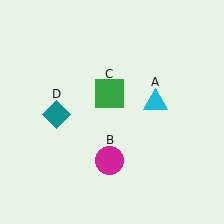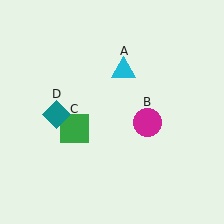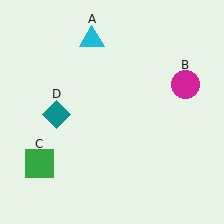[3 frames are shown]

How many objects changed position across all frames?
3 objects changed position: cyan triangle (object A), magenta circle (object B), green square (object C).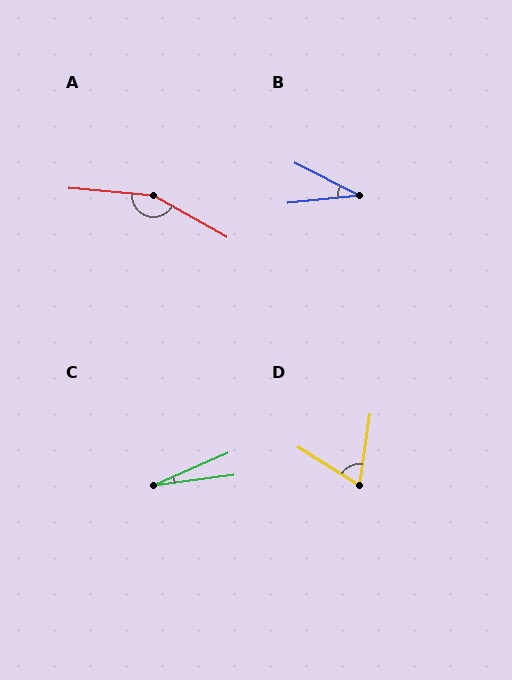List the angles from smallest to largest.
C (16°), B (33°), D (67°), A (156°).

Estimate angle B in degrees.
Approximately 33 degrees.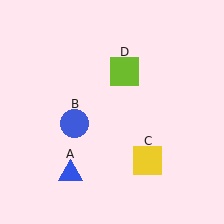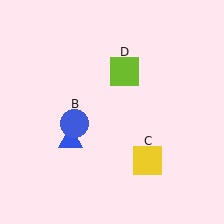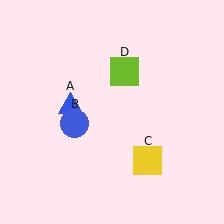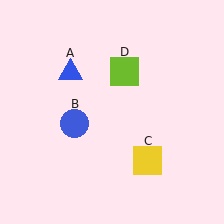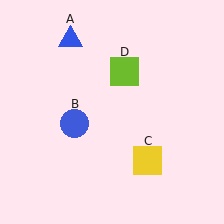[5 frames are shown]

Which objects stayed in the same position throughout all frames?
Blue circle (object B) and yellow square (object C) and lime square (object D) remained stationary.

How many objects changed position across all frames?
1 object changed position: blue triangle (object A).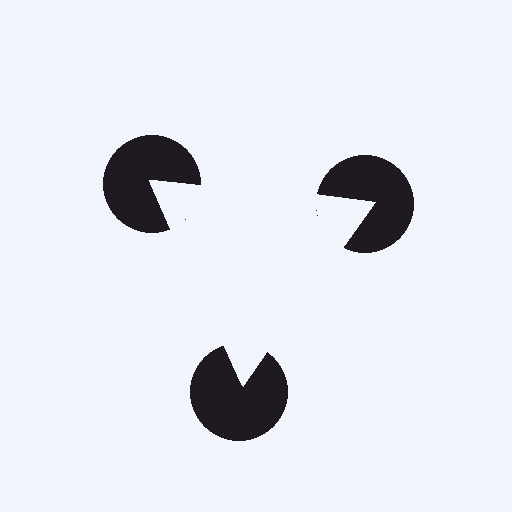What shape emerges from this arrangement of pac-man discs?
An illusory triangle — its edges are inferred from the aligned wedge cuts in the pac-man discs, not physically drawn.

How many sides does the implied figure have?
3 sides.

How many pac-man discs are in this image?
There are 3 — one at each vertex of the illusory triangle.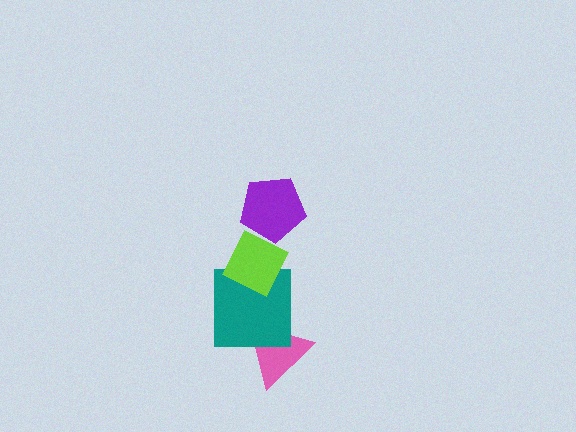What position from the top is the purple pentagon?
The purple pentagon is 1st from the top.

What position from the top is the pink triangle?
The pink triangle is 4th from the top.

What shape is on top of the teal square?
The lime diamond is on top of the teal square.